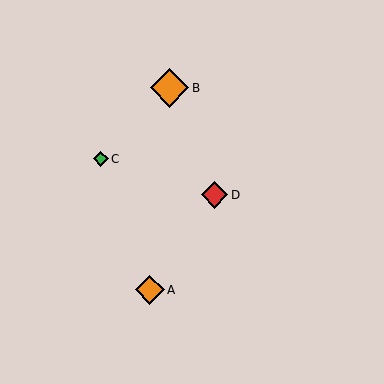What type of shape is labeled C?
Shape C is a green diamond.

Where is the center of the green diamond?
The center of the green diamond is at (101, 159).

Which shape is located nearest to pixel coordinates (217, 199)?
The red diamond (labeled D) at (214, 195) is nearest to that location.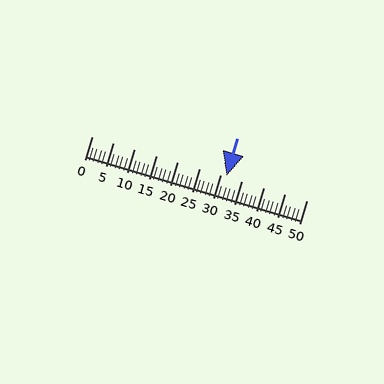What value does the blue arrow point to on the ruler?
The blue arrow points to approximately 31.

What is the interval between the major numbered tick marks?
The major tick marks are spaced 5 units apart.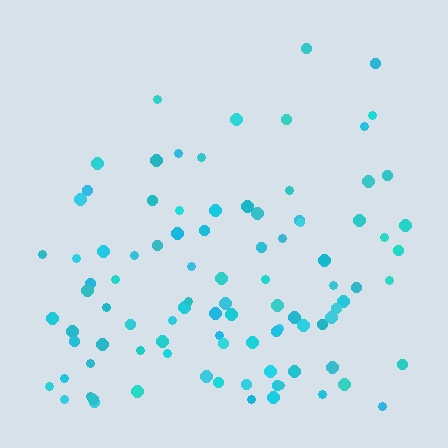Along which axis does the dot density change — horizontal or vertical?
Vertical.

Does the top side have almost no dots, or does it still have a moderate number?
Still a moderate number, just noticeably fewer than the bottom.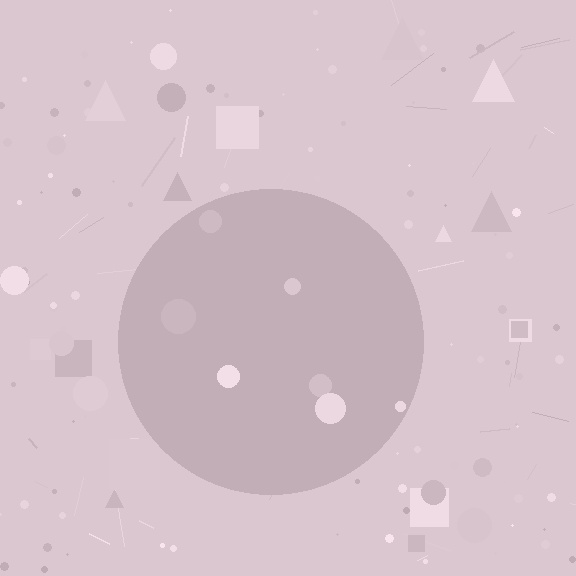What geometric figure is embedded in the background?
A circle is embedded in the background.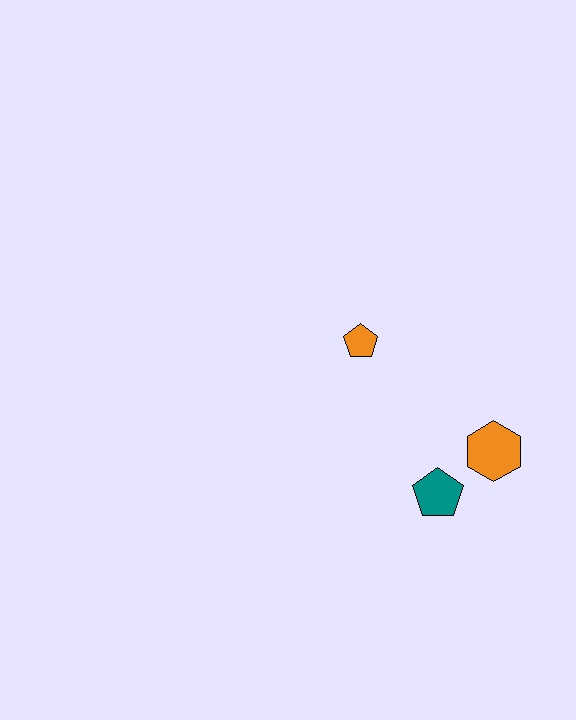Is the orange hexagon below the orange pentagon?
Yes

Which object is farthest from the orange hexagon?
The orange pentagon is farthest from the orange hexagon.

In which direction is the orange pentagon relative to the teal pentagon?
The orange pentagon is above the teal pentagon.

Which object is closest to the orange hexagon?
The teal pentagon is closest to the orange hexagon.